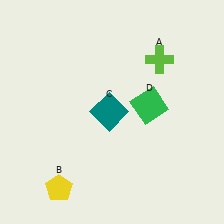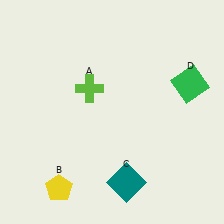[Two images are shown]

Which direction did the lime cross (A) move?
The lime cross (A) moved left.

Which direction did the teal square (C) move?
The teal square (C) moved down.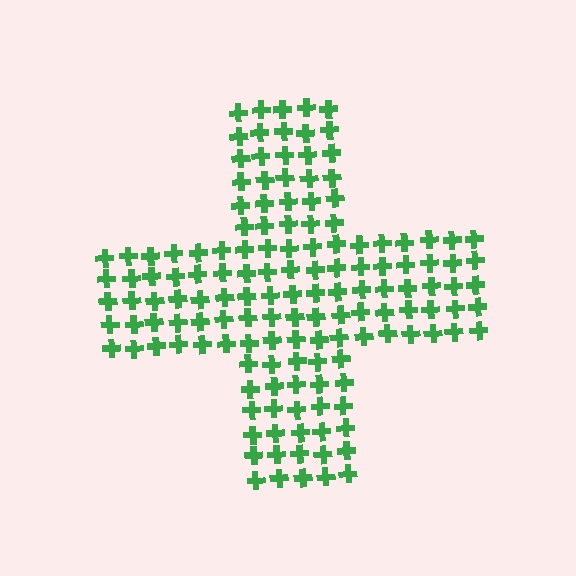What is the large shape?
The large shape is a cross.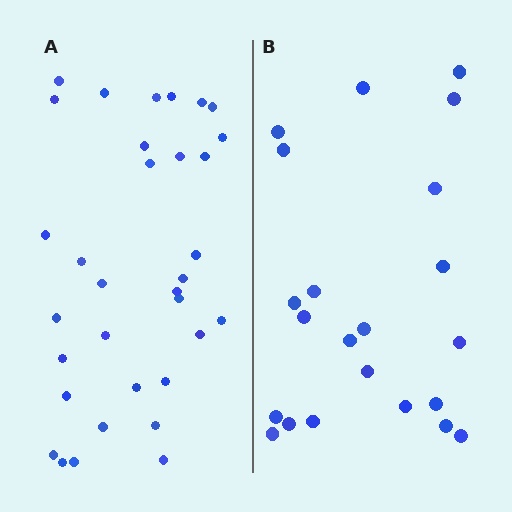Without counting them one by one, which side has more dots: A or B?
Region A (the left region) has more dots.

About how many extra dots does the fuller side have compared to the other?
Region A has roughly 12 or so more dots than region B.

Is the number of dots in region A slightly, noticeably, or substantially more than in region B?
Region A has substantially more. The ratio is roughly 1.5 to 1.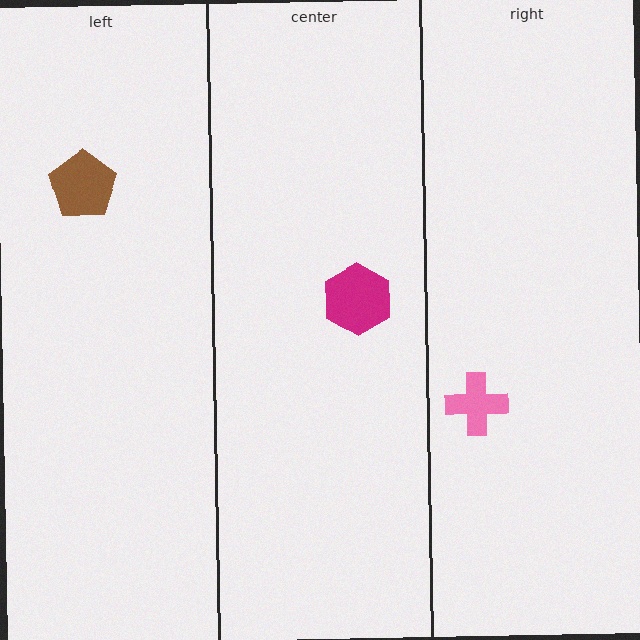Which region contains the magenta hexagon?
The center region.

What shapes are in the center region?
The magenta hexagon.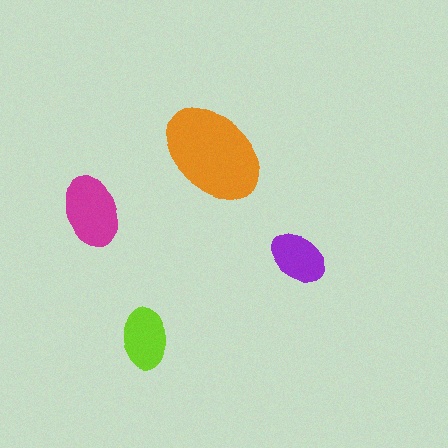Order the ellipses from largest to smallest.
the orange one, the magenta one, the lime one, the purple one.